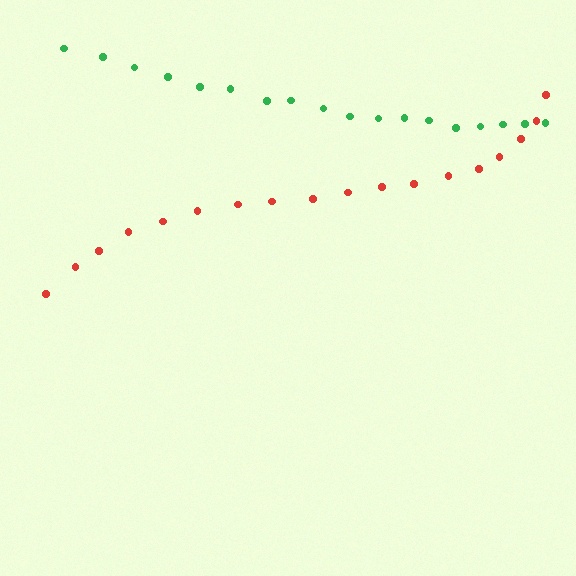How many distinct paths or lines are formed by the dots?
There are 2 distinct paths.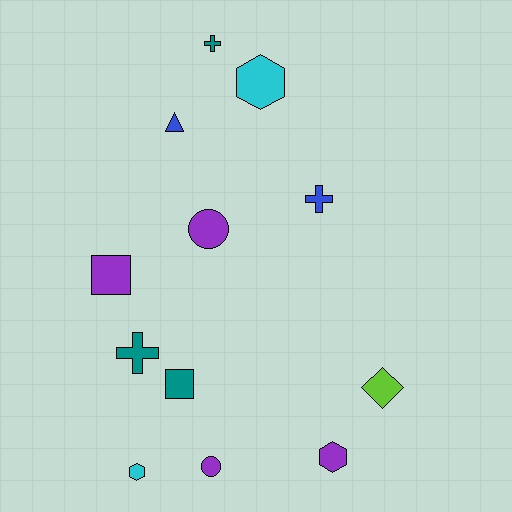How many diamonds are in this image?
There is 1 diamond.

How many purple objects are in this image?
There are 4 purple objects.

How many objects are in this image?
There are 12 objects.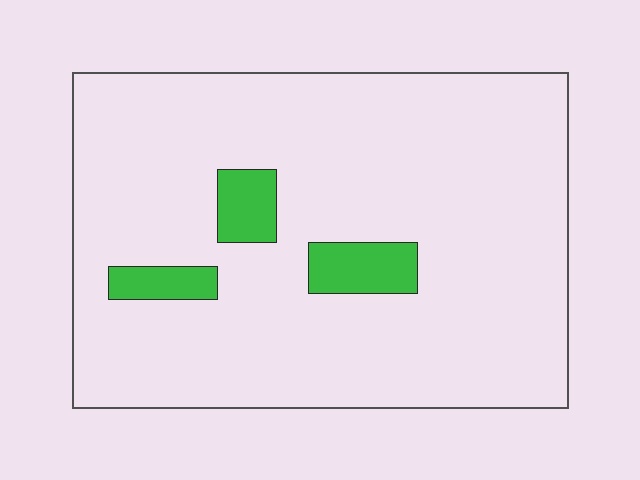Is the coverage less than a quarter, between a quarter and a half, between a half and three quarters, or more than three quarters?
Less than a quarter.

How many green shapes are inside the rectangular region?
3.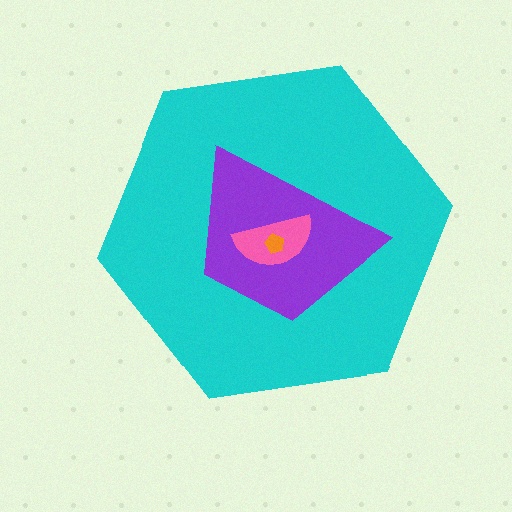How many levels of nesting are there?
4.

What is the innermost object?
The orange pentagon.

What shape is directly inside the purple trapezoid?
The pink semicircle.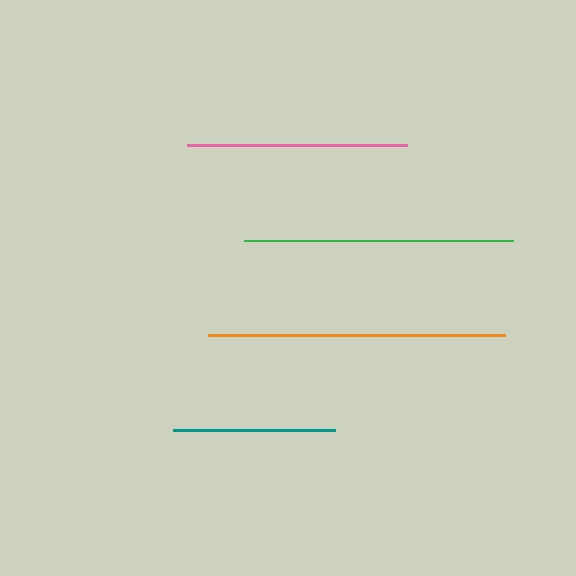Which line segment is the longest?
The orange line is the longest at approximately 297 pixels.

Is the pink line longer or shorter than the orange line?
The orange line is longer than the pink line.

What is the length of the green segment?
The green segment is approximately 269 pixels long.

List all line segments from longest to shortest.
From longest to shortest: orange, green, pink, teal.